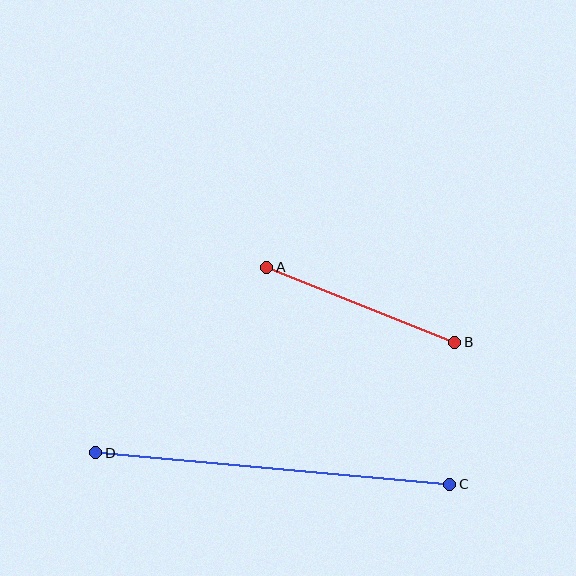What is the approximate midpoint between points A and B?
The midpoint is at approximately (361, 305) pixels.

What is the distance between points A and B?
The distance is approximately 202 pixels.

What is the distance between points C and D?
The distance is approximately 355 pixels.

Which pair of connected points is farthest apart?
Points C and D are farthest apart.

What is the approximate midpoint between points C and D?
The midpoint is at approximately (273, 469) pixels.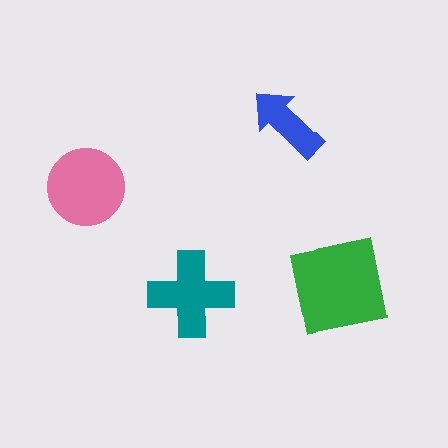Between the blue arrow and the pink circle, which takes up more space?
The pink circle.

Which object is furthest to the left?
The pink circle is leftmost.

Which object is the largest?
The green square.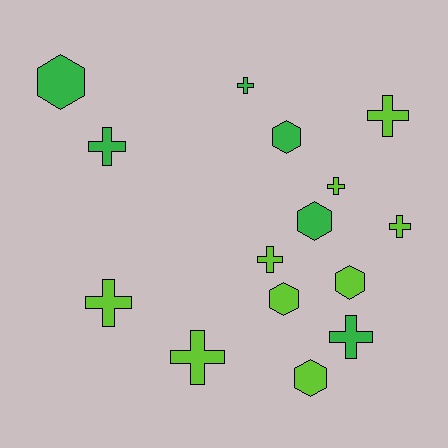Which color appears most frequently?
Lime, with 9 objects.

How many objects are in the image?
There are 15 objects.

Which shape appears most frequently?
Cross, with 9 objects.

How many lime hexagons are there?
There are 3 lime hexagons.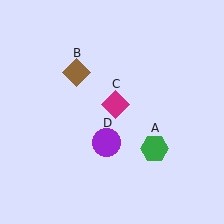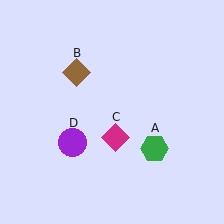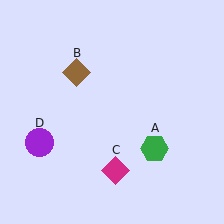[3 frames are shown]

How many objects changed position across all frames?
2 objects changed position: magenta diamond (object C), purple circle (object D).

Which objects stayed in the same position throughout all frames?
Green hexagon (object A) and brown diamond (object B) remained stationary.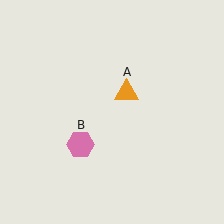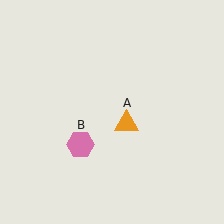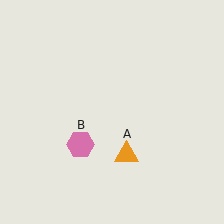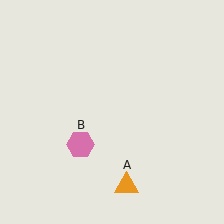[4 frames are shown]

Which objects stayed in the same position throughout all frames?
Pink hexagon (object B) remained stationary.